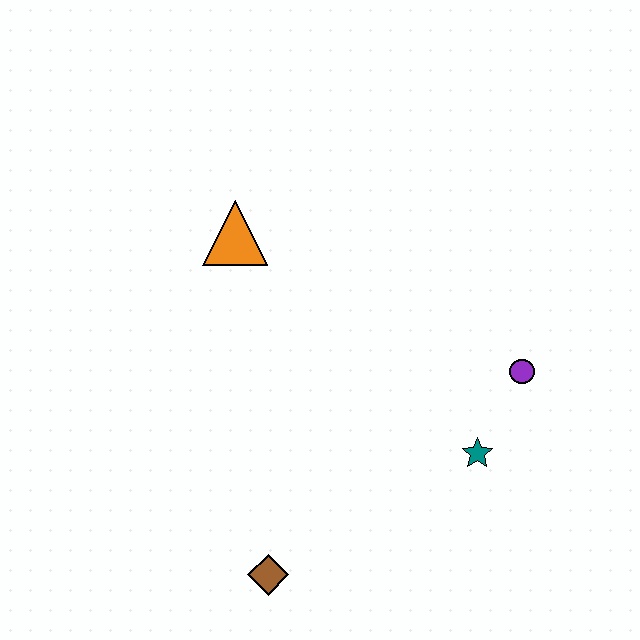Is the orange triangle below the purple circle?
No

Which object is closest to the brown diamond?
The teal star is closest to the brown diamond.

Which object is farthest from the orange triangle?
The brown diamond is farthest from the orange triangle.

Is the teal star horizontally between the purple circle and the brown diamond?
Yes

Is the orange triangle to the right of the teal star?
No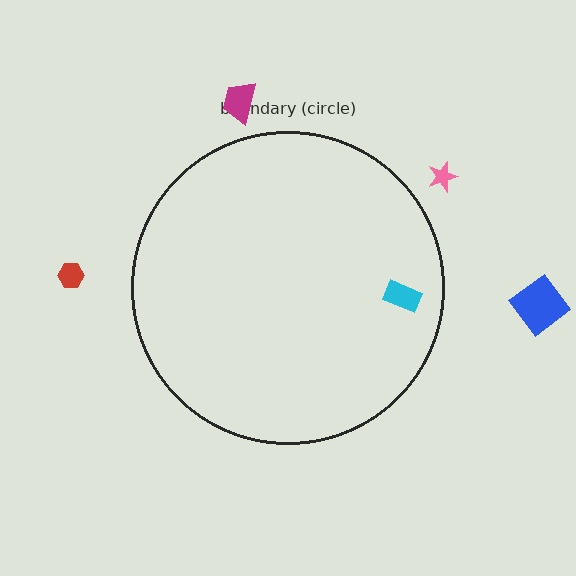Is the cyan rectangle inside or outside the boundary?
Inside.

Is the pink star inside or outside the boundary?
Outside.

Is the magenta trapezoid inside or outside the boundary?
Outside.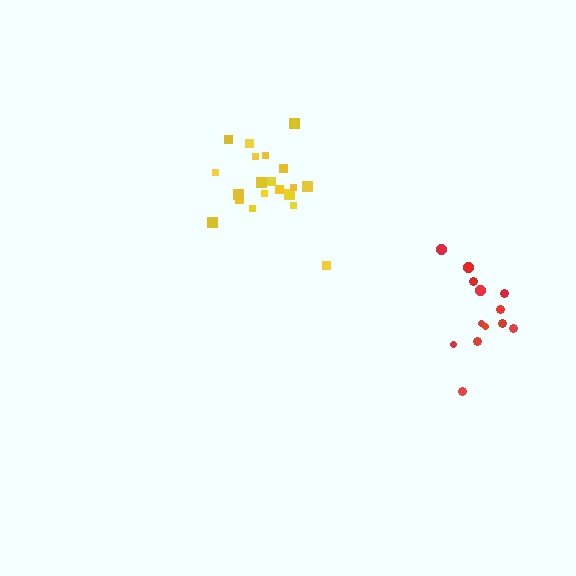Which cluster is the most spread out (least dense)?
Red.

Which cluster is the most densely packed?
Yellow.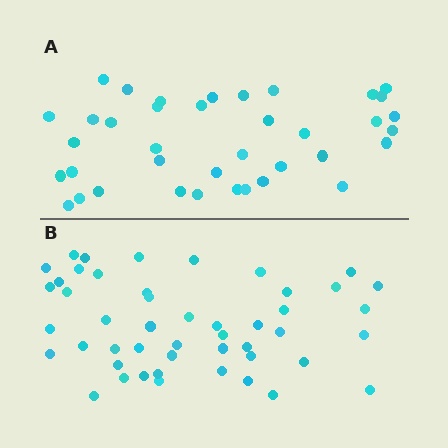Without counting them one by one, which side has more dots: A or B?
Region B (the bottom region) has more dots.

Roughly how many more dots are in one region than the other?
Region B has roughly 10 or so more dots than region A.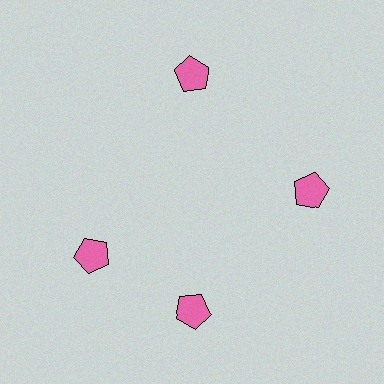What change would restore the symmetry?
The symmetry would be restored by rotating it back into even spacing with its neighbors so that all 4 pentagons sit at equal angles and equal distance from the center.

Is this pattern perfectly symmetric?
No. The 4 pink pentagons are arranged in a ring, but one element near the 9 o'clock position is rotated out of alignment along the ring, breaking the 4-fold rotational symmetry.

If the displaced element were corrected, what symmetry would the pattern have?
It would have 4-fold rotational symmetry — the pattern would map onto itself every 90 degrees.